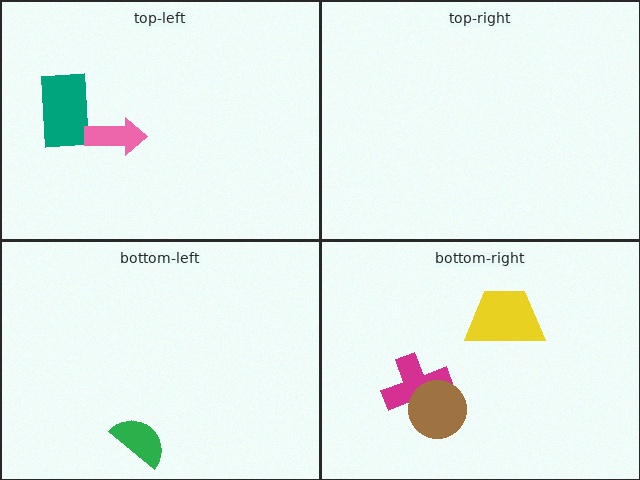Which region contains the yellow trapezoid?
The bottom-right region.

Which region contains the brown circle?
The bottom-right region.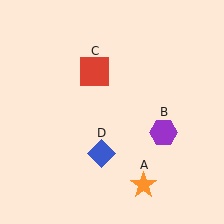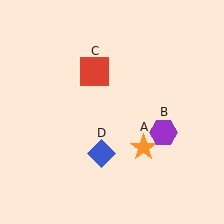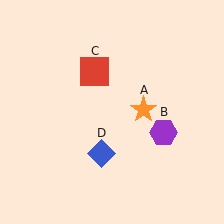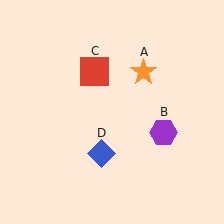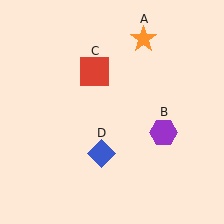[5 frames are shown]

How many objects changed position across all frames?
1 object changed position: orange star (object A).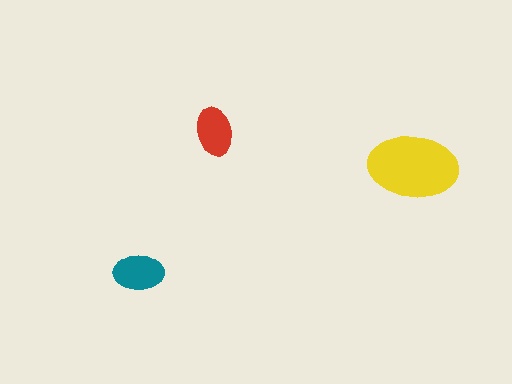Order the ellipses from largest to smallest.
the yellow one, the teal one, the red one.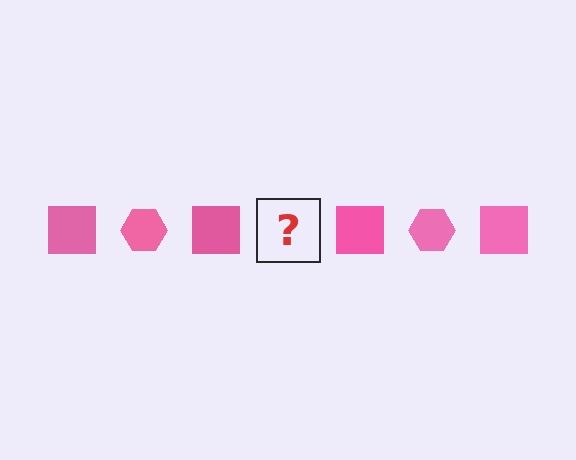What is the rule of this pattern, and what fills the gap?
The rule is that the pattern cycles through square, hexagon shapes in pink. The gap should be filled with a pink hexagon.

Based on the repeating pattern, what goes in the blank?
The blank should be a pink hexagon.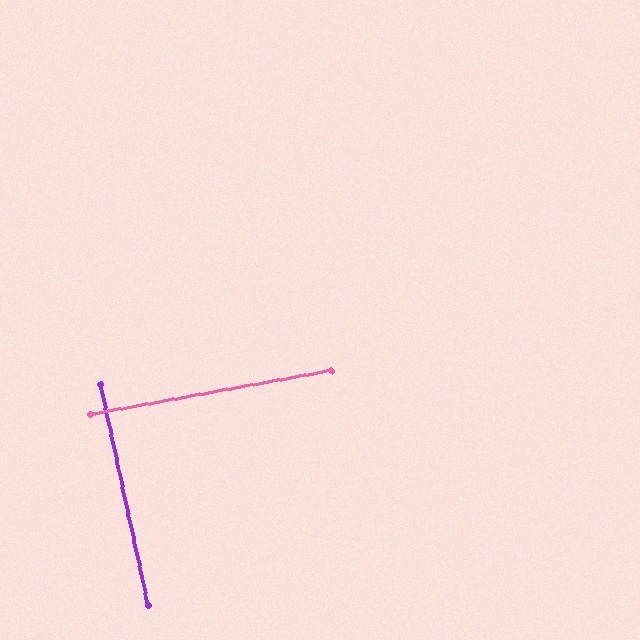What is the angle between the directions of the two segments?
Approximately 88 degrees.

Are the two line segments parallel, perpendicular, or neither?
Perpendicular — they meet at approximately 88°.